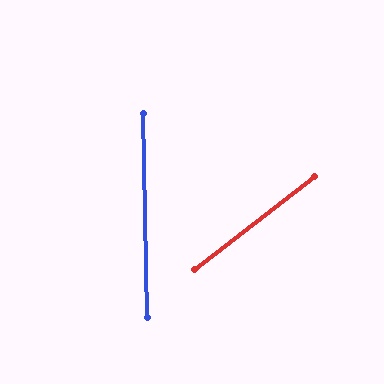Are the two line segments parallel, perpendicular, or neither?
Neither parallel nor perpendicular — they differ by about 53°.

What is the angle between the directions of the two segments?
Approximately 53 degrees.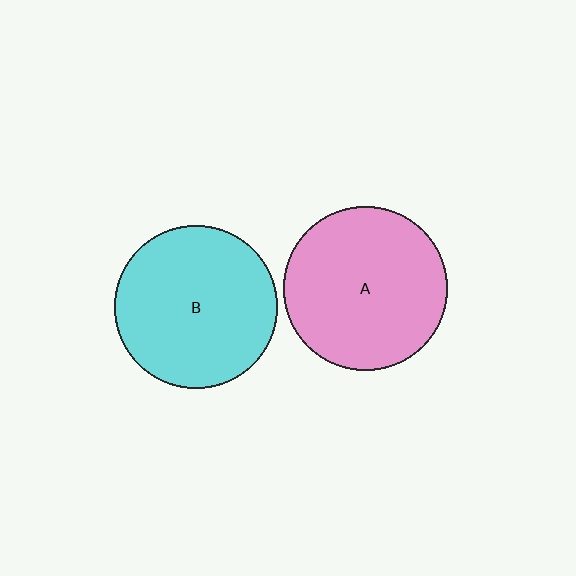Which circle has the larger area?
Circle A (pink).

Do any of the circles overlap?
No, none of the circles overlap.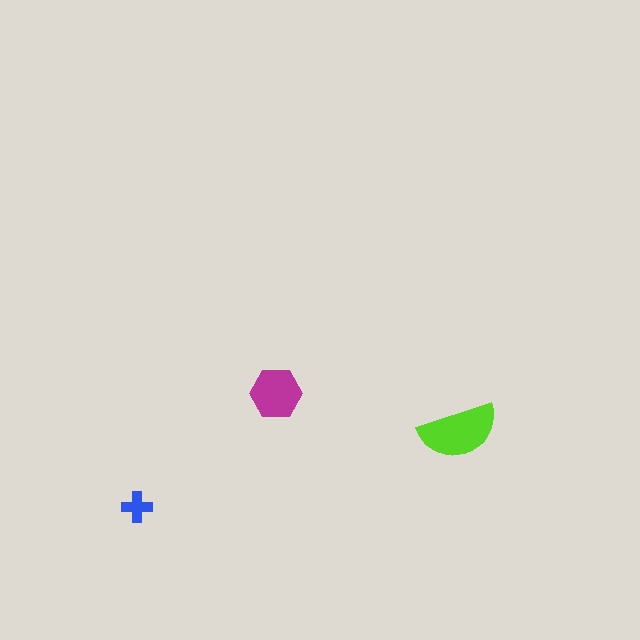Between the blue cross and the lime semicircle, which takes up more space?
The lime semicircle.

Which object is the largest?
The lime semicircle.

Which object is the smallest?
The blue cross.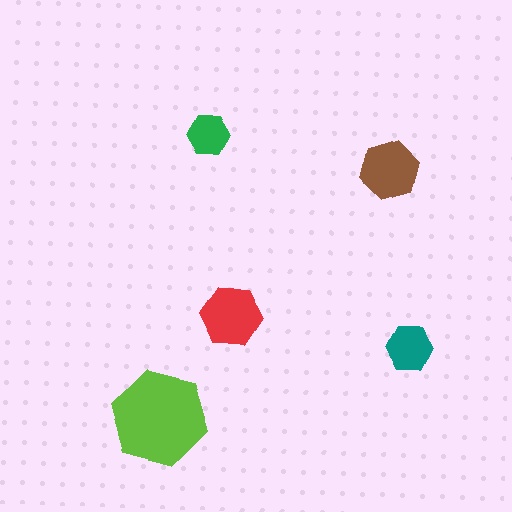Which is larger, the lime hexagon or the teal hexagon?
The lime one.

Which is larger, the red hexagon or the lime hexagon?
The lime one.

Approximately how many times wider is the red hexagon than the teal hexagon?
About 1.5 times wider.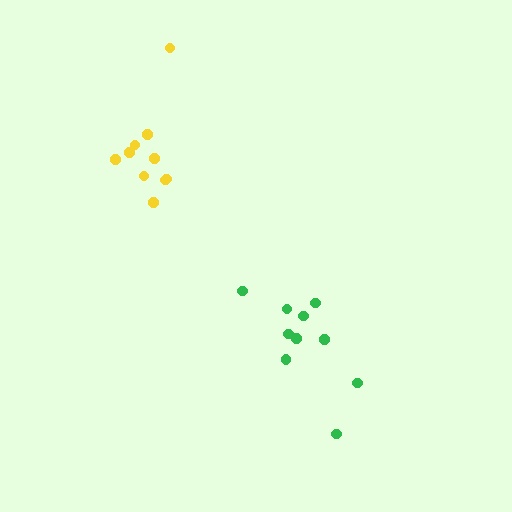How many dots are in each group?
Group 1: 10 dots, Group 2: 10 dots (20 total).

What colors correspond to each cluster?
The clusters are colored: yellow, green.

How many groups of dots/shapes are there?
There are 2 groups.